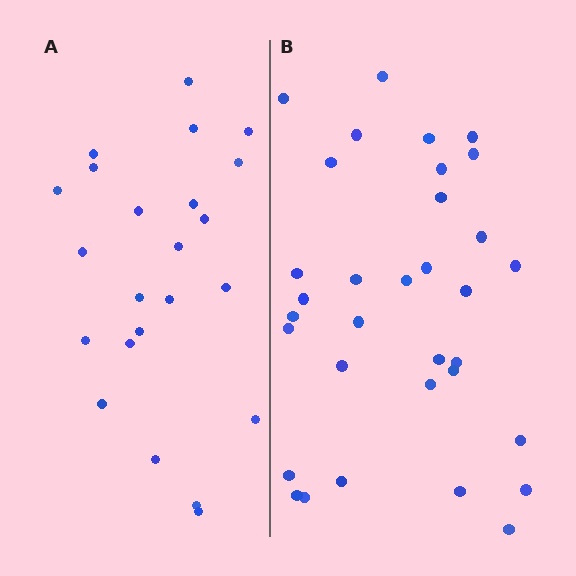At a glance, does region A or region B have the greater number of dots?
Region B (the right region) has more dots.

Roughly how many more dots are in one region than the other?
Region B has roughly 10 or so more dots than region A.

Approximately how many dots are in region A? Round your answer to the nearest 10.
About 20 dots. (The exact count is 23, which rounds to 20.)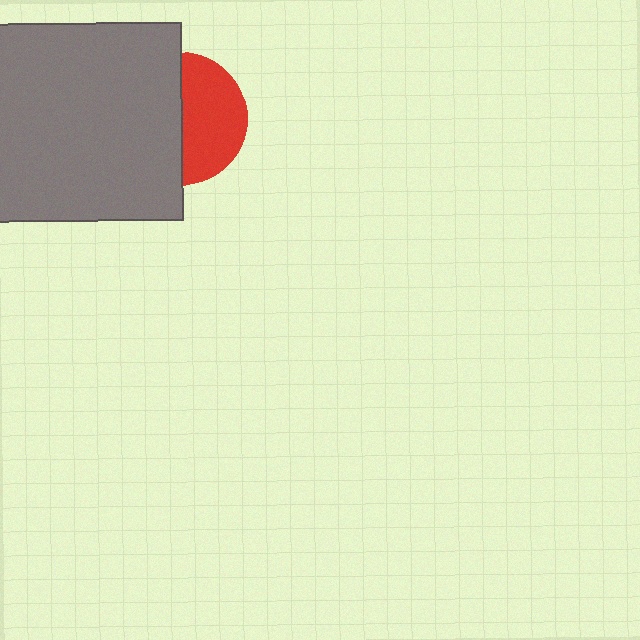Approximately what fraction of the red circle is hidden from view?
Roughly 52% of the red circle is hidden behind the gray rectangle.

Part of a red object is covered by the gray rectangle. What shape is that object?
It is a circle.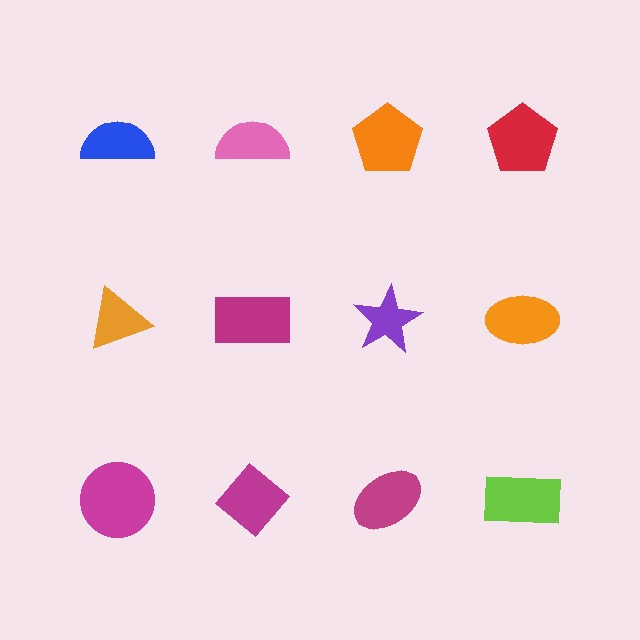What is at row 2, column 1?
An orange triangle.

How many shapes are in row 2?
4 shapes.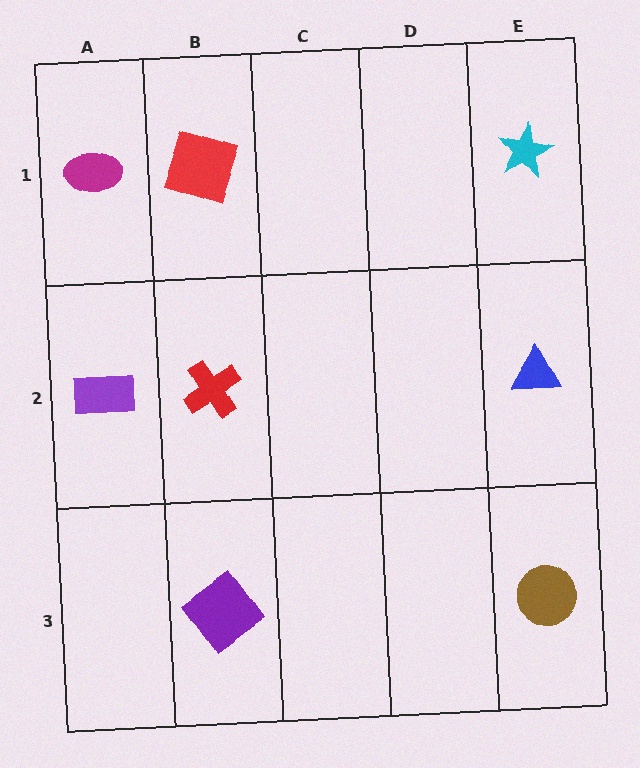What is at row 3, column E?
A brown circle.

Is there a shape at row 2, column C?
No, that cell is empty.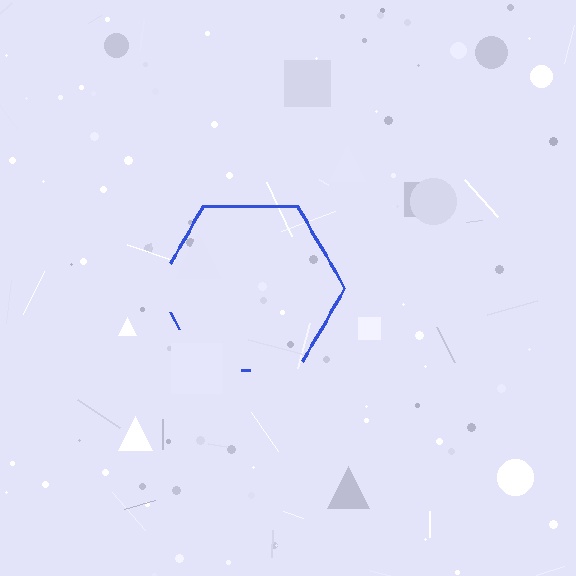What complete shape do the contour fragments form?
The contour fragments form a hexagon.